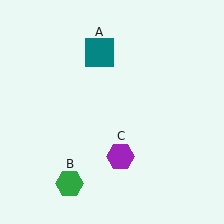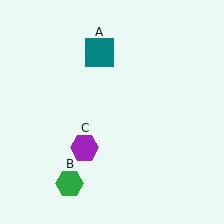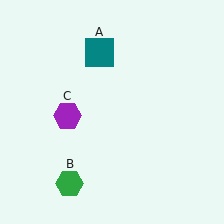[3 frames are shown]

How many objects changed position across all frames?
1 object changed position: purple hexagon (object C).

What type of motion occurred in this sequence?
The purple hexagon (object C) rotated clockwise around the center of the scene.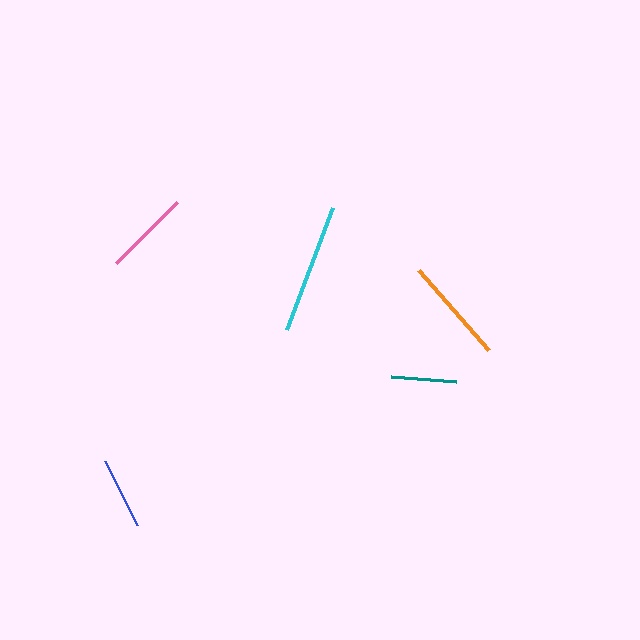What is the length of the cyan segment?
The cyan segment is approximately 131 pixels long.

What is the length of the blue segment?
The blue segment is approximately 71 pixels long.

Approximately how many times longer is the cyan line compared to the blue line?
The cyan line is approximately 1.8 times the length of the blue line.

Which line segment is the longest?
The cyan line is the longest at approximately 131 pixels.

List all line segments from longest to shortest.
From longest to shortest: cyan, orange, pink, blue, teal.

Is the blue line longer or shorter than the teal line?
The blue line is longer than the teal line.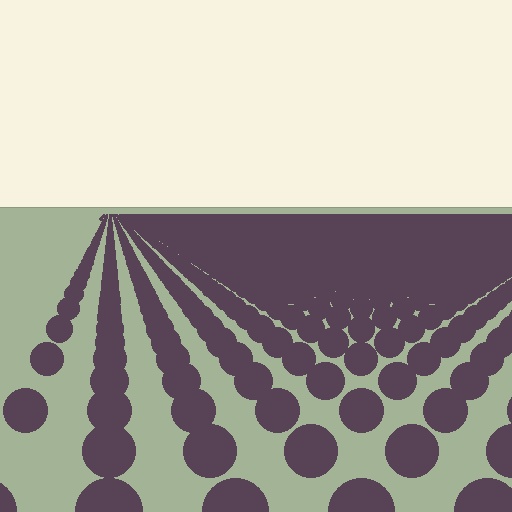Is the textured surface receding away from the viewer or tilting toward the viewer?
The surface is receding away from the viewer. Texture elements get smaller and denser toward the top.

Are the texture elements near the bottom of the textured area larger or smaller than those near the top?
Larger. Near the bottom, elements are closer to the viewer and appear at a bigger on-screen size.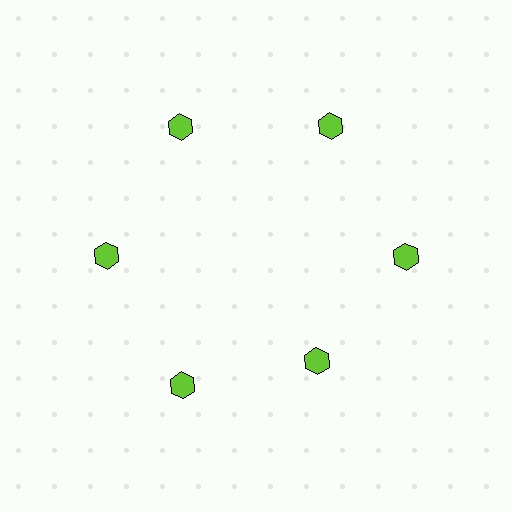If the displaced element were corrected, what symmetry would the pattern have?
It would have 6-fold rotational symmetry — the pattern would map onto itself every 60 degrees.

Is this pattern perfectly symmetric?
No. The 6 lime hexagons are arranged in a ring, but one element near the 5 o'clock position is pulled inward toward the center, breaking the 6-fold rotational symmetry.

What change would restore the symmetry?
The symmetry would be restored by moving it outward, back onto the ring so that all 6 hexagons sit at equal angles and equal distance from the center.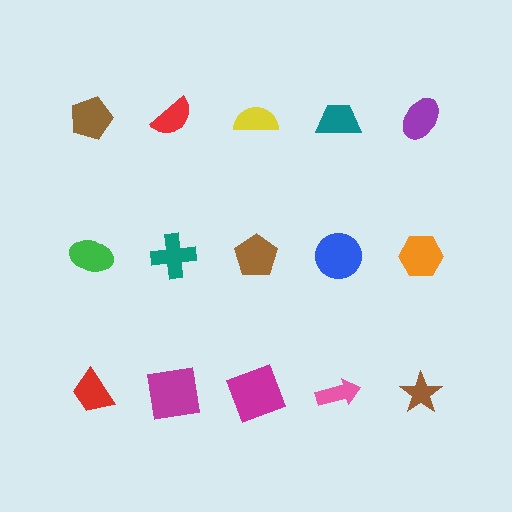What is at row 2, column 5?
An orange hexagon.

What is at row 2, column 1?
A green ellipse.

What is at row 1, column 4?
A teal trapezoid.